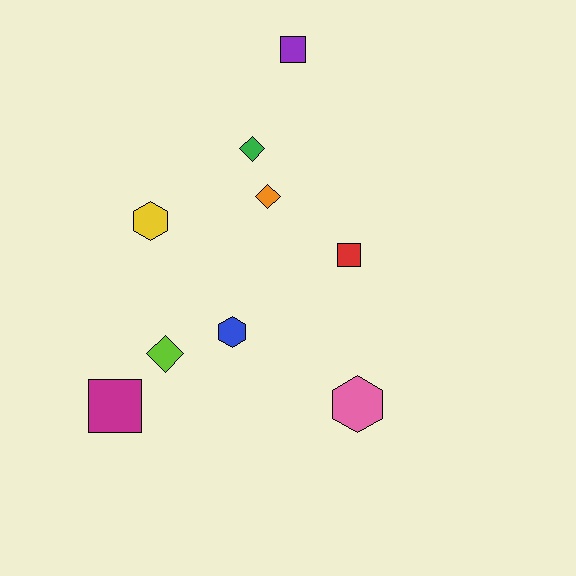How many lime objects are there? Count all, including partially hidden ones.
There is 1 lime object.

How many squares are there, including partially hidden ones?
There are 3 squares.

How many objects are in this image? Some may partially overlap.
There are 9 objects.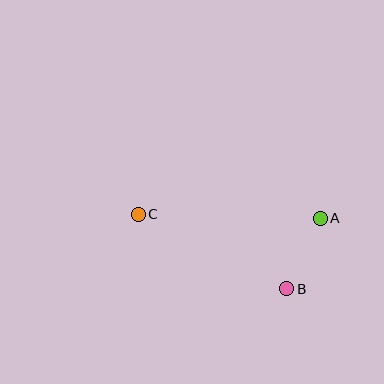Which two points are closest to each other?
Points A and B are closest to each other.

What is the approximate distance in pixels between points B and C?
The distance between B and C is approximately 166 pixels.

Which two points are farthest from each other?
Points A and C are farthest from each other.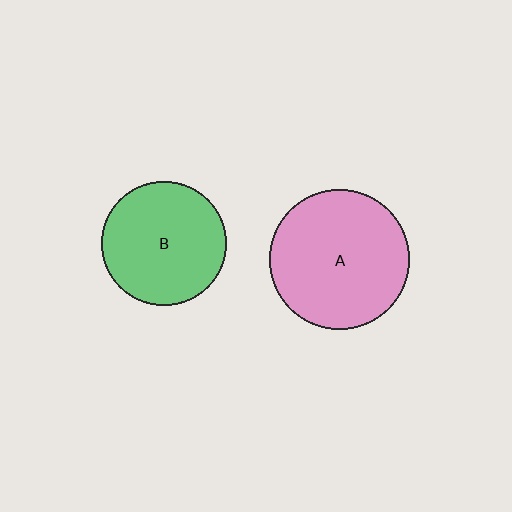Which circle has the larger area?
Circle A (pink).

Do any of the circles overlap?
No, none of the circles overlap.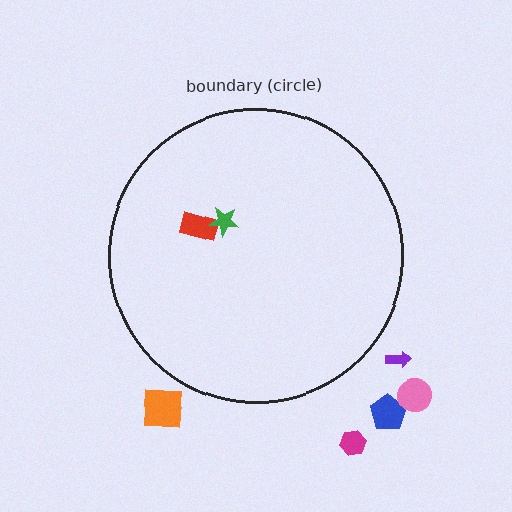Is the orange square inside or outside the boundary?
Outside.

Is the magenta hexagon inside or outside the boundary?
Outside.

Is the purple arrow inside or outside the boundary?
Outside.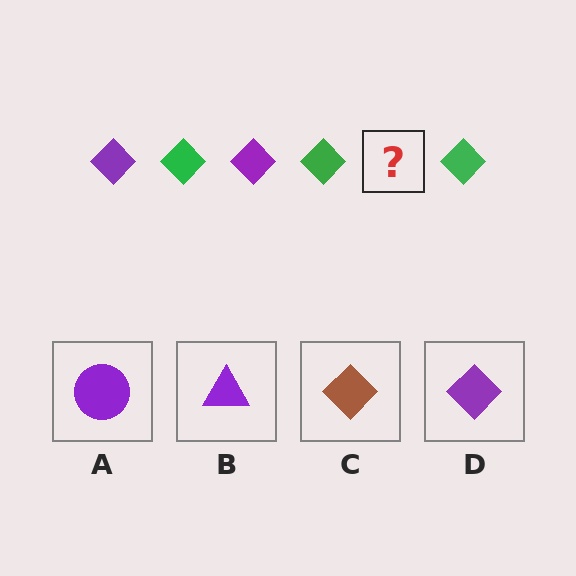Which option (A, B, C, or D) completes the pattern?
D.